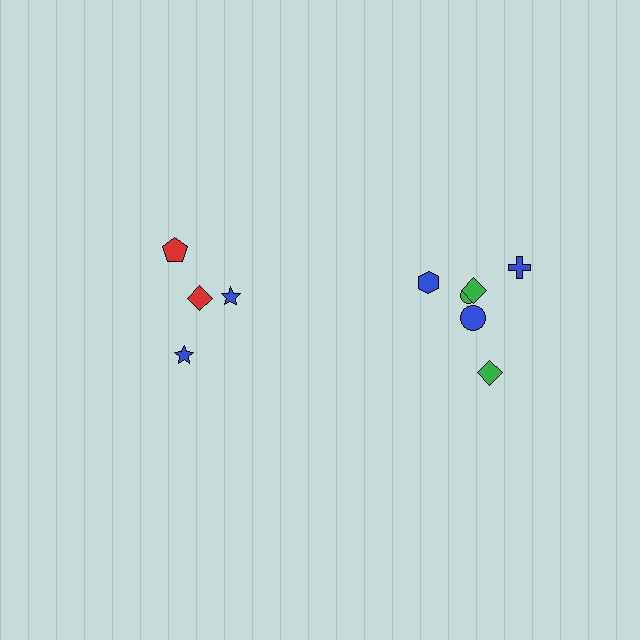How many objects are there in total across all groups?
There are 10 objects.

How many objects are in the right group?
There are 6 objects.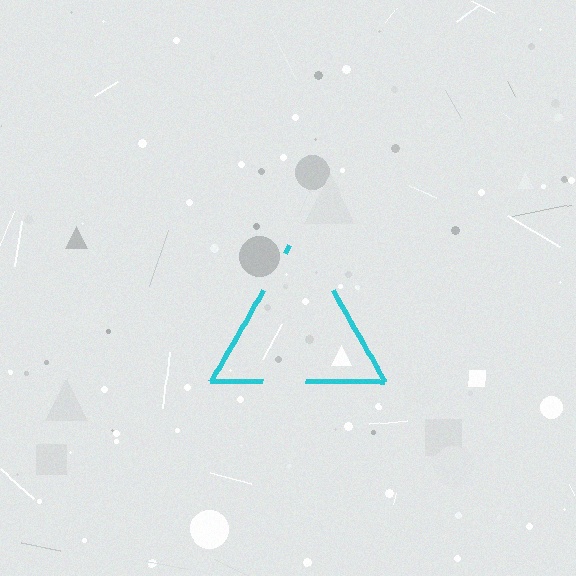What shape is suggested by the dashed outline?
The dashed outline suggests a triangle.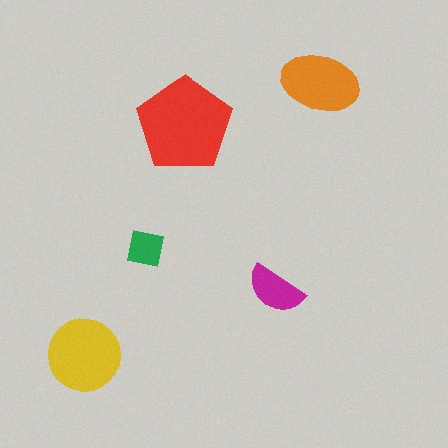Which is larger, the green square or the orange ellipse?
The orange ellipse.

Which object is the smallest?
The green square.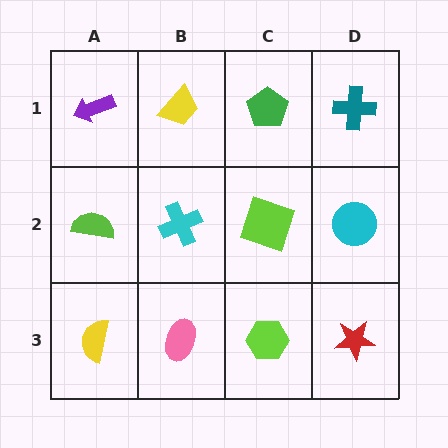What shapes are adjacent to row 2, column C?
A green pentagon (row 1, column C), a lime hexagon (row 3, column C), a cyan cross (row 2, column B), a cyan circle (row 2, column D).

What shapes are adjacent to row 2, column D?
A teal cross (row 1, column D), a red star (row 3, column D), a lime square (row 2, column C).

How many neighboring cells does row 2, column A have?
3.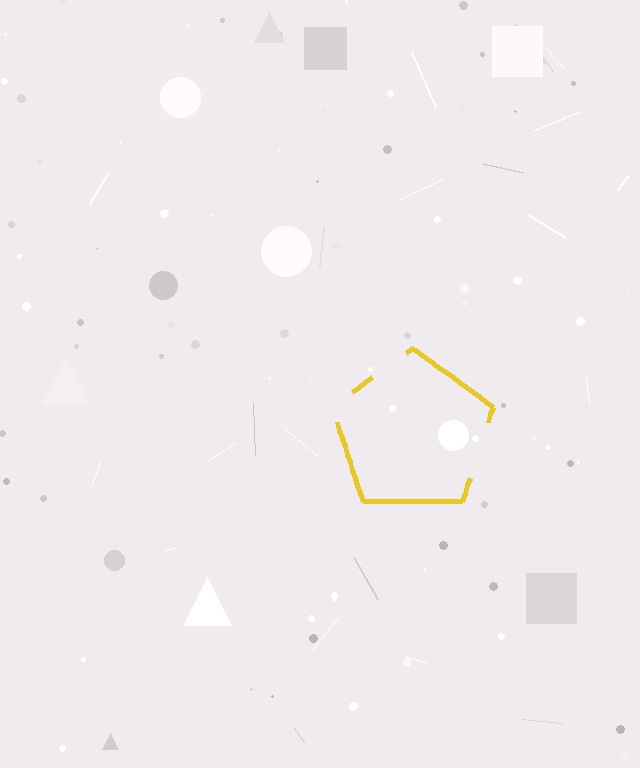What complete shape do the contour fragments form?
The contour fragments form a pentagon.